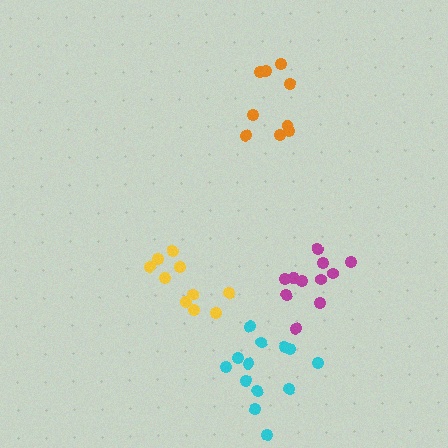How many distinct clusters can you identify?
There are 4 distinct clusters.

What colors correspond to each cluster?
The clusters are colored: magenta, yellow, cyan, orange.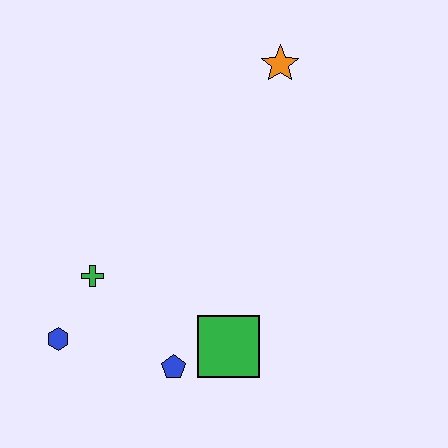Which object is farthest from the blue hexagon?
The orange star is farthest from the blue hexagon.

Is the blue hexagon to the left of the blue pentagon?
Yes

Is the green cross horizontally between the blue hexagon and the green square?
Yes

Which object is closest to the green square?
The blue pentagon is closest to the green square.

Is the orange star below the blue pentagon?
No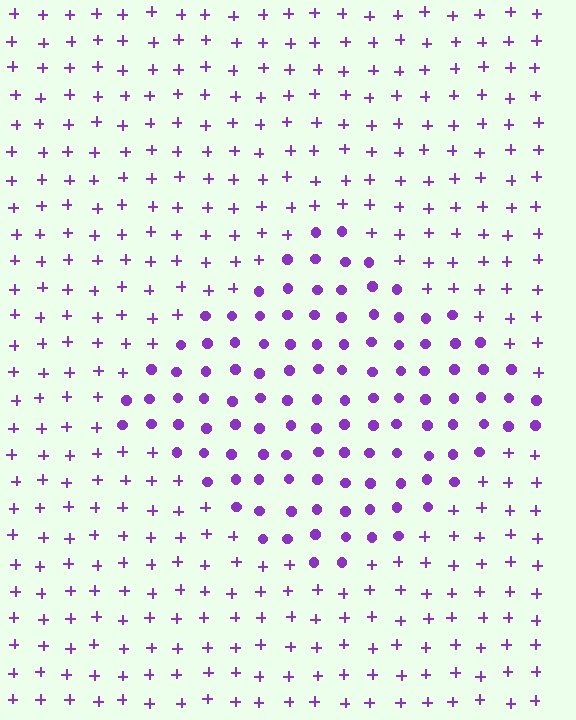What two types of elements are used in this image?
The image uses circles inside the diamond region and plus signs outside it.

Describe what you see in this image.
The image is filled with small purple elements arranged in a uniform grid. A diamond-shaped region contains circles, while the surrounding area contains plus signs. The boundary is defined purely by the change in element shape.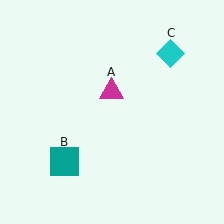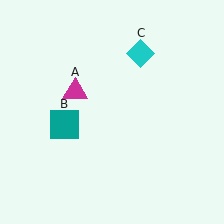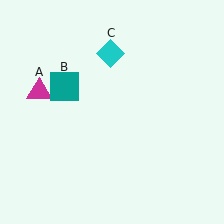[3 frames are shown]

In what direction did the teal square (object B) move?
The teal square (object B) moved up.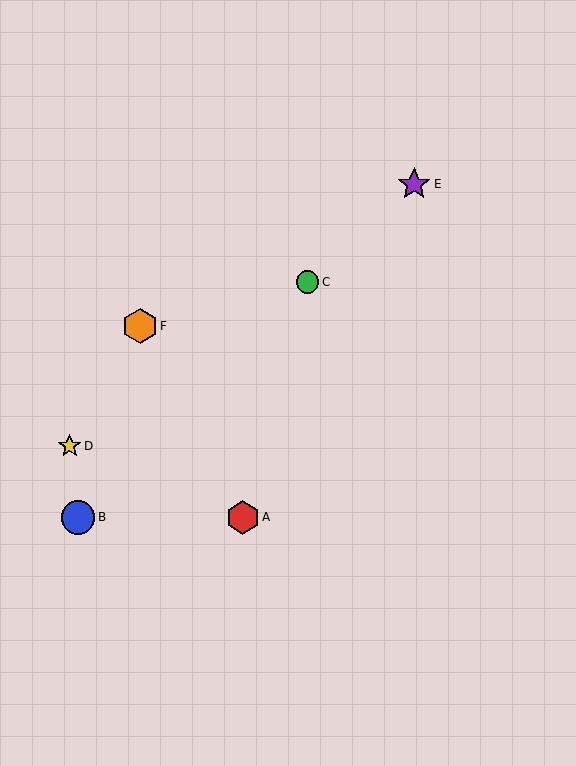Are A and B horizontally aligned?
Yes, both are at y≈517.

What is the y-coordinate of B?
Object B is at y≈517.